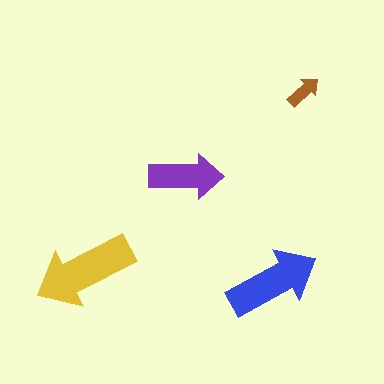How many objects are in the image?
There are 4 objects in the image.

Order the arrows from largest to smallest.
the yellow one, the blue one, the purple one, the brown one.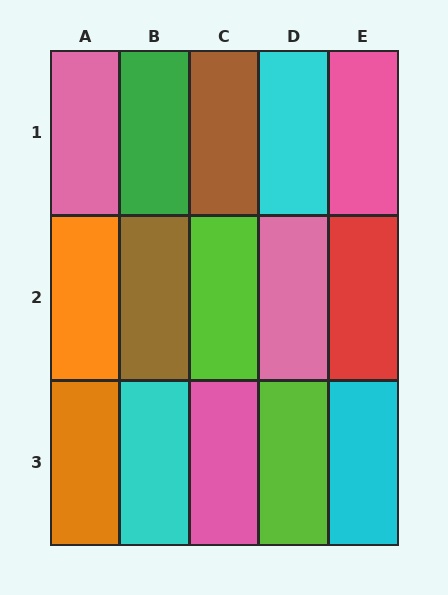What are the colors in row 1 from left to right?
Pink, green, brown, cyan, pink.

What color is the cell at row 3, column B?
Cyan.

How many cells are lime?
2 cells are lime.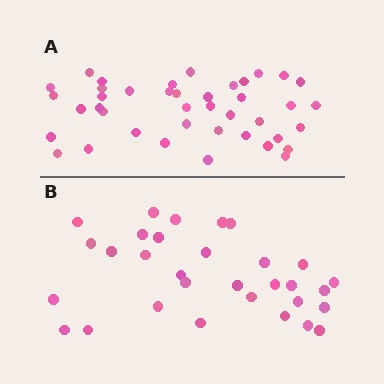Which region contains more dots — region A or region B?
Region A (the top region) has more dots.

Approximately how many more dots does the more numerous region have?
Region A has roughly 10 or so more dots than region B.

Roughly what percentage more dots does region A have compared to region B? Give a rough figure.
About 30% more.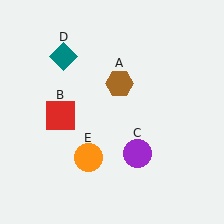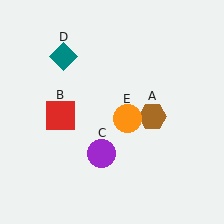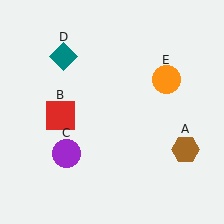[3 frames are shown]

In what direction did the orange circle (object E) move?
The orange circle (object E) moved up and to the right.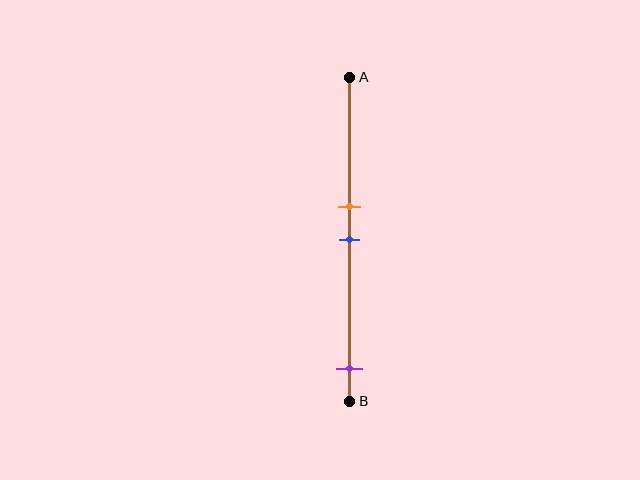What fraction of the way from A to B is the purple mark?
The purple mark is approximately 90% (0.9) of the way from A to B.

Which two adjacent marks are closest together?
The orange and blue marks are the closest adjacent pair.